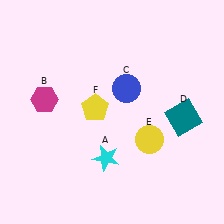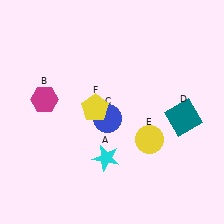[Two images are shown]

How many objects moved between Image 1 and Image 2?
1 object moved between the two images.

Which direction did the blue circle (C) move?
The blue circle (C) moved down.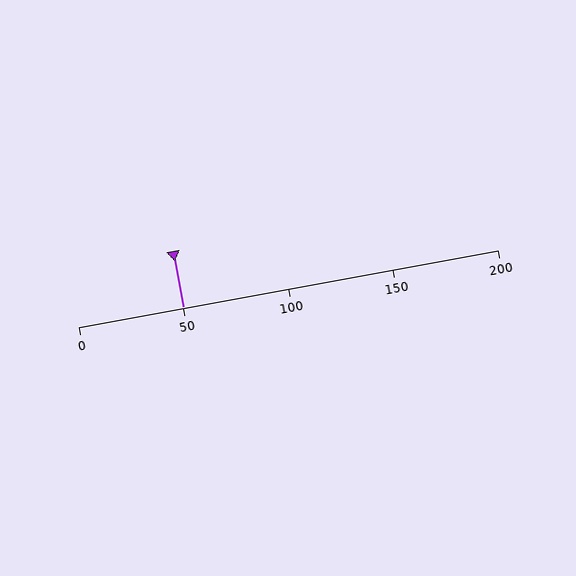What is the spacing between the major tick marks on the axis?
The major ticks are spaced 50 apart.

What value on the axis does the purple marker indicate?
The marker indicates approximately 50.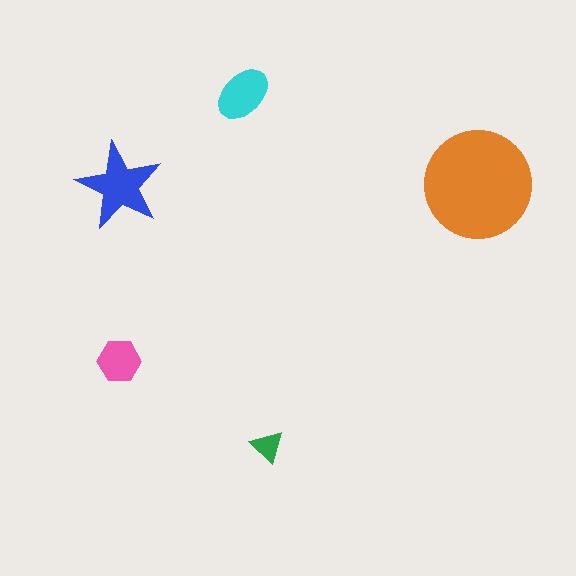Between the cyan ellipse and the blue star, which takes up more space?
The blue star.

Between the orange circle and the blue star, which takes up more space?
The orange circle.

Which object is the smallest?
The green triangle.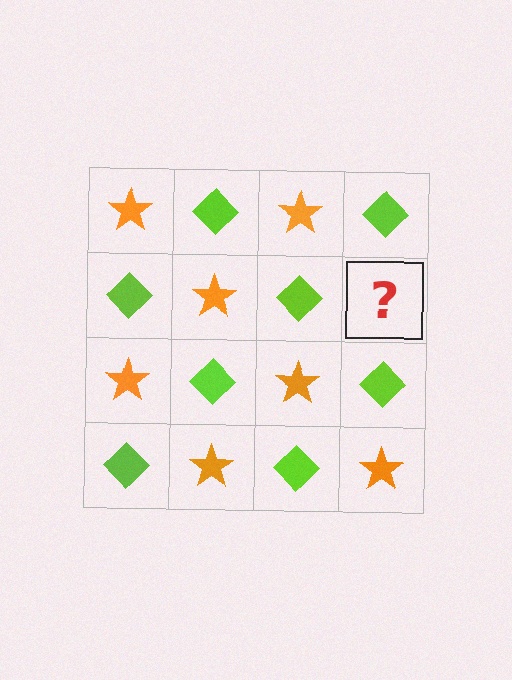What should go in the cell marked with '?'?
The missing cell should contain an orange star.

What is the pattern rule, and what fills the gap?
The rule is that it alternates orange star and lime diamond in a checkerboard pattern. The gap should be filled with an orange star.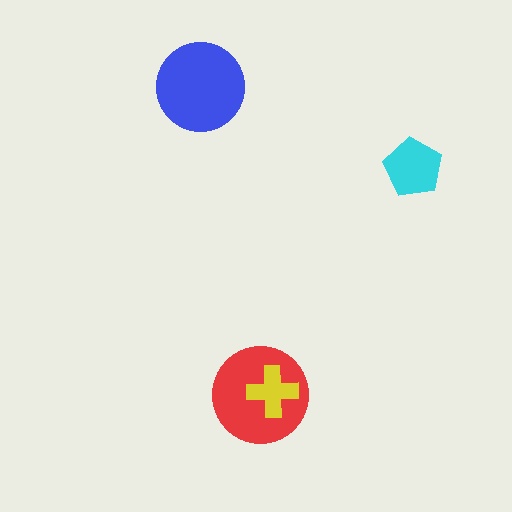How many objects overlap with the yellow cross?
1 object overlaps with the yellow cross.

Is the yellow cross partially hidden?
No, no other shape covers it.